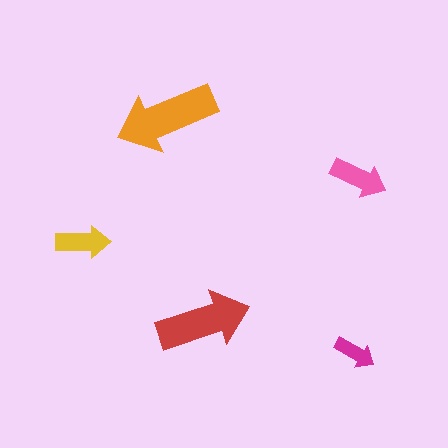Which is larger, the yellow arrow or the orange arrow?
The orange one.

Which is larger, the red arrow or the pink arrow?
The red one.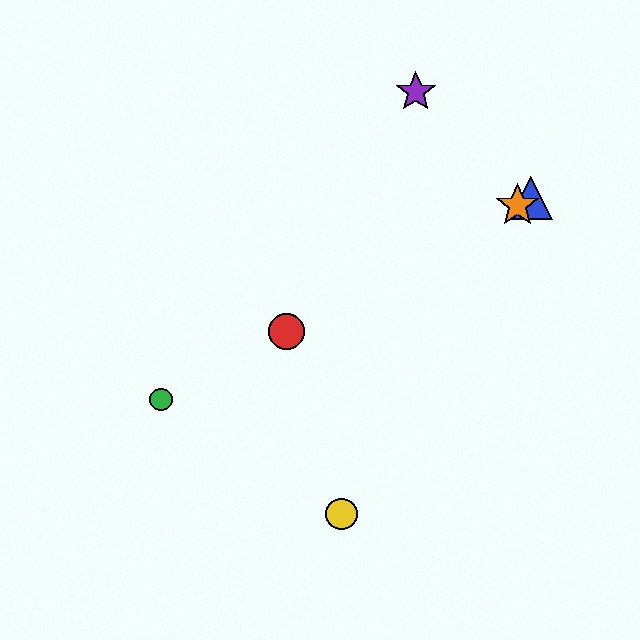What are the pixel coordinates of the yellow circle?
The yellow circle is at (342, 514).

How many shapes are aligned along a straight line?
4 shapes (the red circle, the blue triangle, the green circle, the orange star) are aligned along a straight line.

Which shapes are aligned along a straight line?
The red circle, the blue triangle, the green circle, the orange star are aligned along a straight line.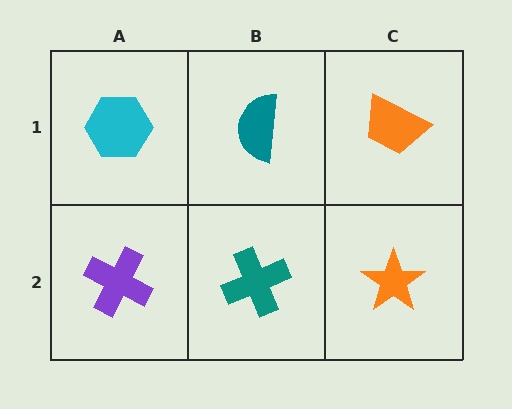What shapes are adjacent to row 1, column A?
A purple cross (row 2, column A), a teal semicircle (row 1, column B).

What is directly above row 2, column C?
An orange trapezoid.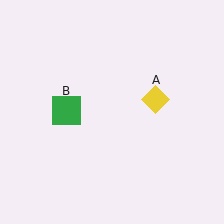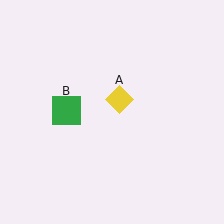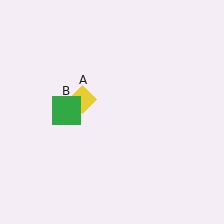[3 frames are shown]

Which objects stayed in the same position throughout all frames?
Green square (object B) remained stationary.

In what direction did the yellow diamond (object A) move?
The yellow diamond (object A) moved left.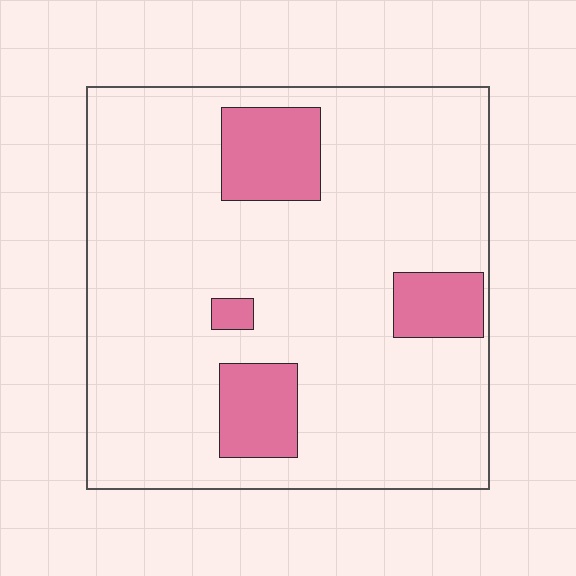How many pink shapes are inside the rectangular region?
4.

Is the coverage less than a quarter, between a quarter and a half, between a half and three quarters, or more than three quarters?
Less than a quarter.